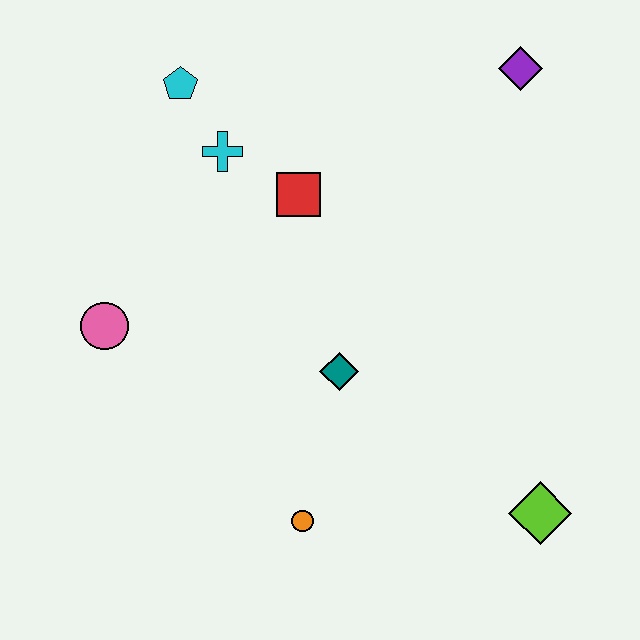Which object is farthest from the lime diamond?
The cyan pentagon is farthest from the lime diamond.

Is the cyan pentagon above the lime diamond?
Yes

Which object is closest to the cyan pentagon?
The cyan cross is closest to the cyan pentagon.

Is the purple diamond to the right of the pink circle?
Yes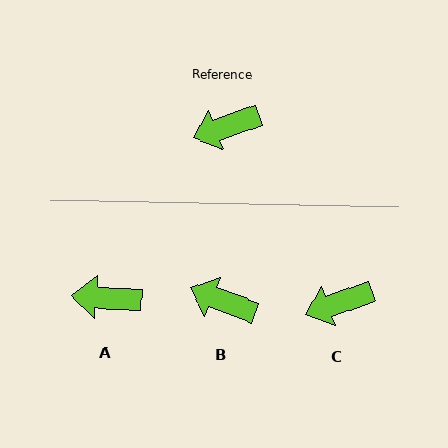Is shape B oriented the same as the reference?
No, it is off by about 41 degrees.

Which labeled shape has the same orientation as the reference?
C.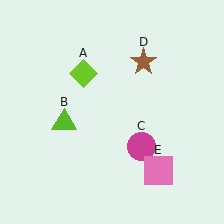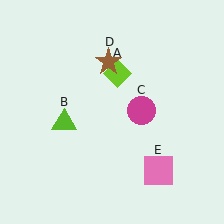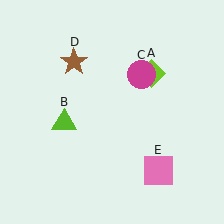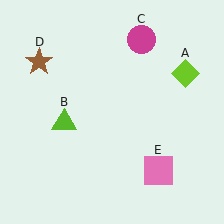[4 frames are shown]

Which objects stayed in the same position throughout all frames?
Lime triangle (object B) and pink square (object E) remained stationary.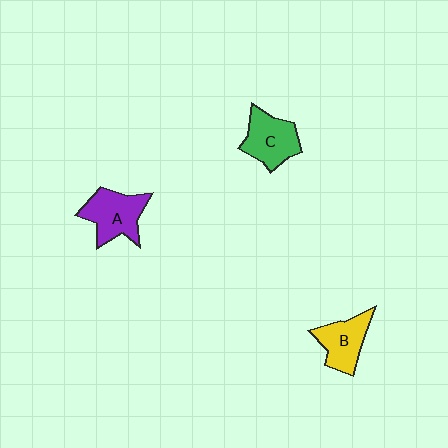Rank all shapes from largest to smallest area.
From largest to smallest: A (purple), C (green), B (yellow).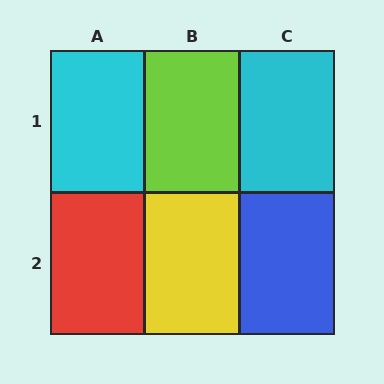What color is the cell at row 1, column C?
Cyan.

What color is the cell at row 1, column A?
Cyan.